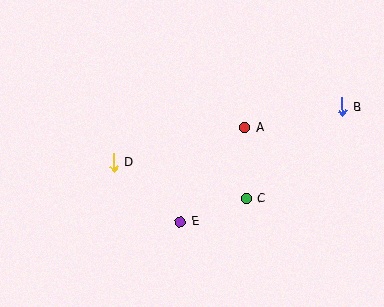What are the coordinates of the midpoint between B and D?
The midpoint between B and D is at (228, 135).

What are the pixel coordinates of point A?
Point A is at (245, 128).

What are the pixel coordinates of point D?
Point D is at (113, 163).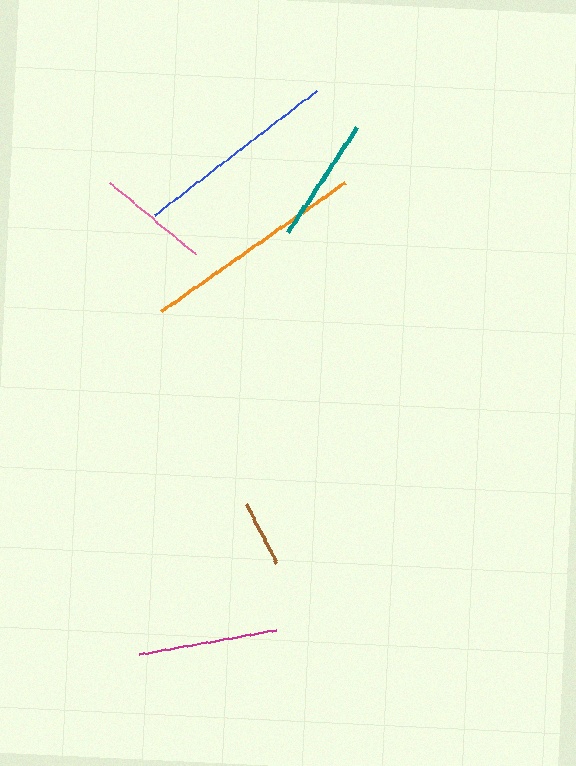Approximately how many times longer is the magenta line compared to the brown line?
The magenta line is approximately 2.1 times the length of the brown line.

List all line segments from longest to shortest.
From longest to shortest: orange, blue, magenta, teal, pink, brown.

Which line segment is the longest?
The orange line is the longest at approximately 224 pixels.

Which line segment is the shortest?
The brown line is the shortest at approximately 66 pixels.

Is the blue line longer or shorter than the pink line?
The blue line is longer than the pink line.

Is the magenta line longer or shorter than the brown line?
The magenta line is longer than the brown line.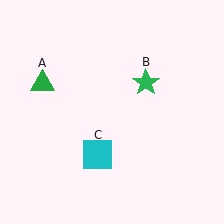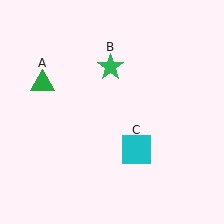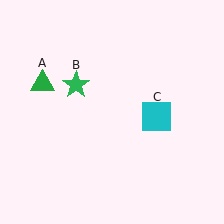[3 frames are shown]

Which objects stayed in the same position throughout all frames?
Green triangle (object A) remained stationary.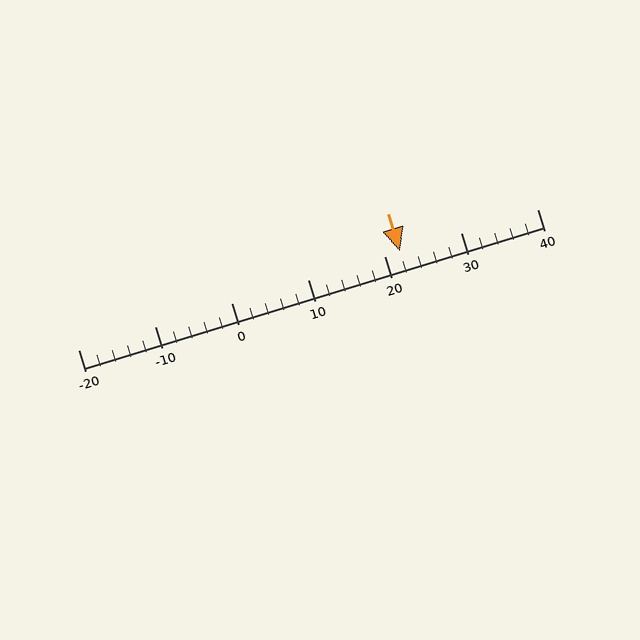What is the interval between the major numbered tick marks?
The major tick marks are spaced 10 units apart.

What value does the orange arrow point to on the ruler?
The orange arrow points to approximately 22.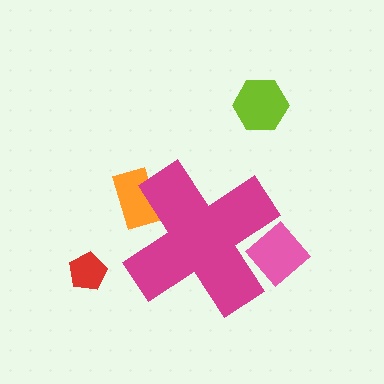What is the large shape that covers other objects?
A magenta cross.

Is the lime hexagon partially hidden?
No, the lime hexagon is fully visible.